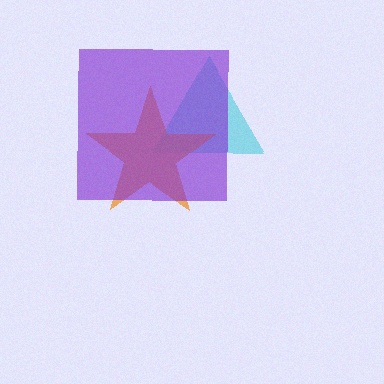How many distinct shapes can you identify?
There are 3 distinct shapes: a cyan triangle, an orange star, a purple square.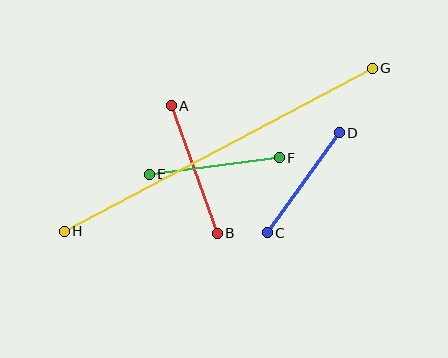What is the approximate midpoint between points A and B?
The midpoint is at approximately (194, 170) pixels.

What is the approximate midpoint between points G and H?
The midpoint is at approximately (218, 150) pixels.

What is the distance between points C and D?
The distance is approximately 123 pixels.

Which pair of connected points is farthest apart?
Points G and H are farthest apart.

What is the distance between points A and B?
The distance is approximately 136 pixels.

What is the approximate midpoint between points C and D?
The midpoint is at approximately (303, 183) pixels.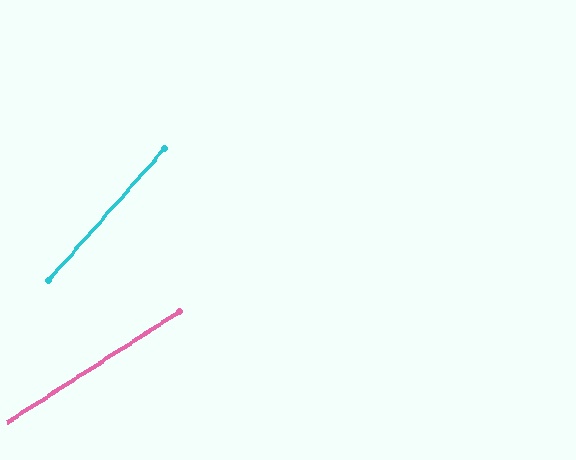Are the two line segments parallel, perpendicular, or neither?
Neither parallel nor perpendicular — they differ by about 16°.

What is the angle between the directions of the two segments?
Approximately 16 degrees.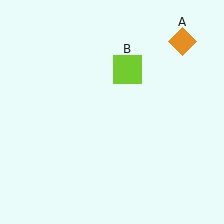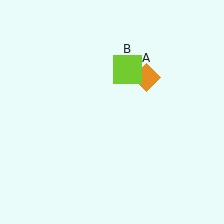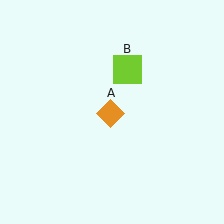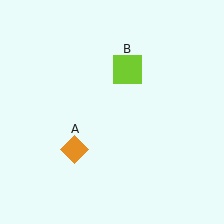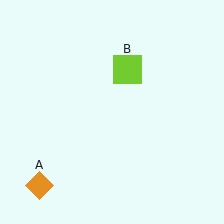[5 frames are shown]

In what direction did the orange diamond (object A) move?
The orange diamond (object A) moved down and to the left.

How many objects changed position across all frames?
1 object changed position: orange diamond (object A).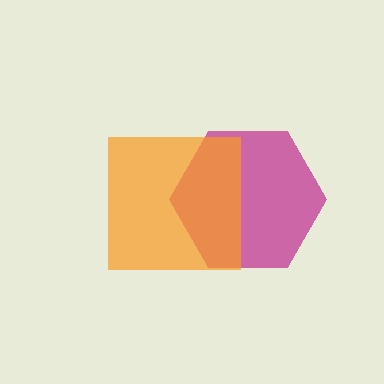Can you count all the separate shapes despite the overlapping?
Yes, there are 2 separate shapes.